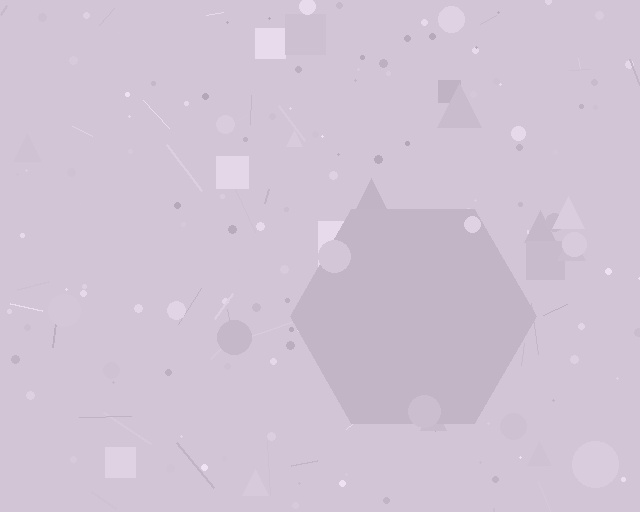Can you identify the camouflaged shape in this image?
The camouflaged shape is a hexagon.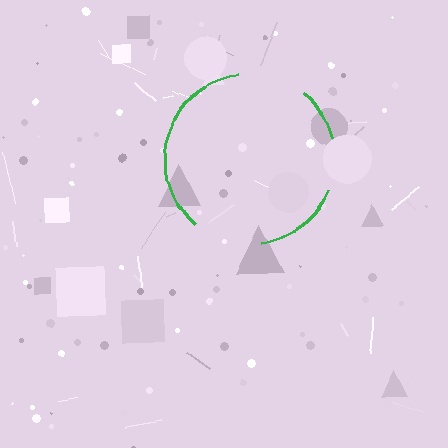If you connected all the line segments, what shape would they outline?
They would outline a circle.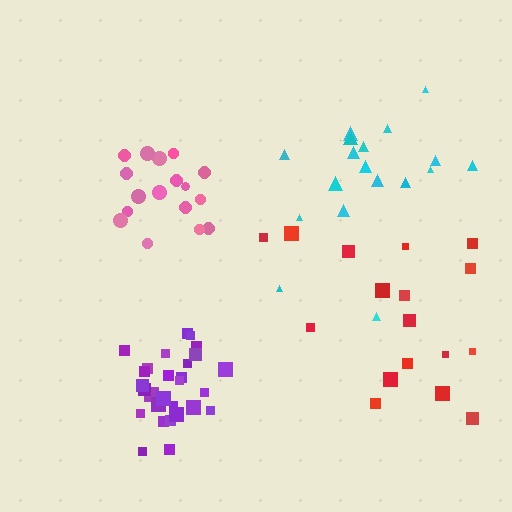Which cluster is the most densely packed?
Purple.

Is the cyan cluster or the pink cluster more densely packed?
Pink.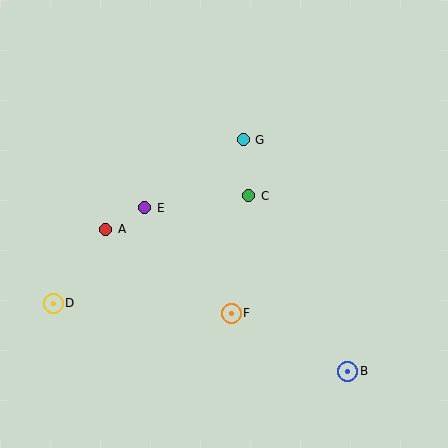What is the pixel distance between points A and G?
The distance between A and G is 165 pixels.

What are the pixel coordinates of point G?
Point G is at (243, 140).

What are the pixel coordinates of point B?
Point B is at (348, 371).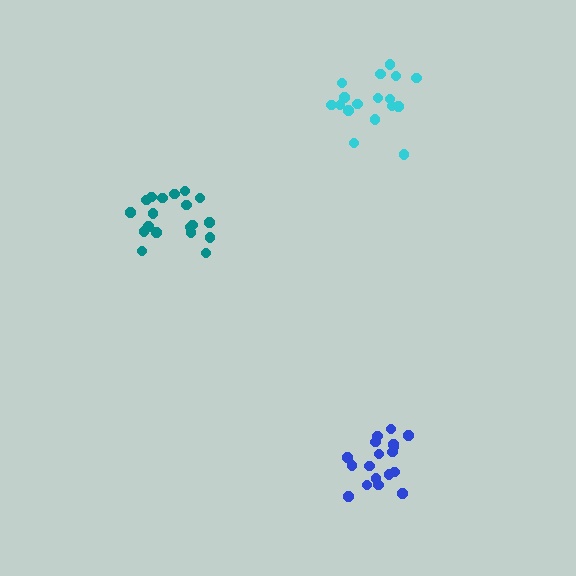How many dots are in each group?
Group 1: 19 dots, Group 2: 18 dots, Group 3: 17 dots (54 total).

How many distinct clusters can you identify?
There are 3 distinct clusters.